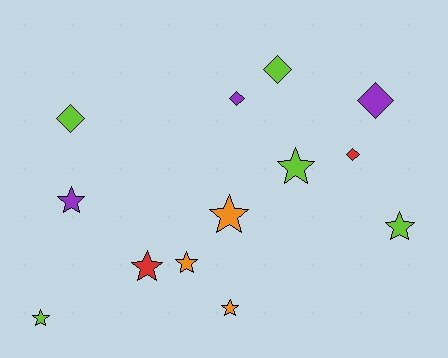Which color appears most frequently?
Lime, with 5 objects.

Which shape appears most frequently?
Star, with 8 objects.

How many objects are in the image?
There are 13 objects.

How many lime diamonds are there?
There are 2 lime diamonds.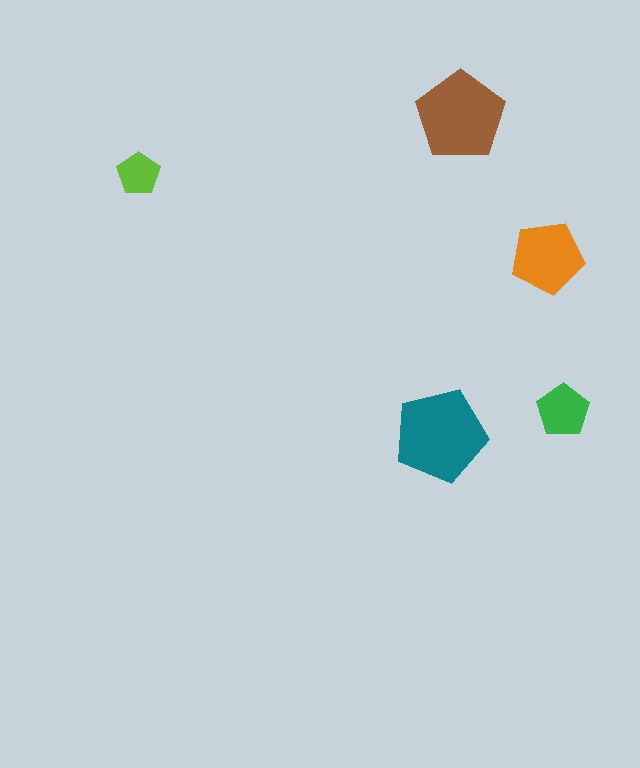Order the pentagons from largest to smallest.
the teal one, the brown one, the orange one, the green one, the lime one.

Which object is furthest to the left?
The lime pentagon is leftmost.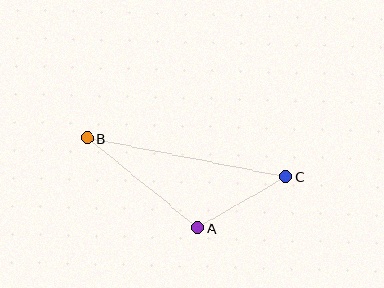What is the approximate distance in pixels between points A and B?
The distance between A and B is approximately 142 pixels.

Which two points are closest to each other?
Points A and C are closest to each other.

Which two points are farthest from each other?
Points B and C are farthest from each other.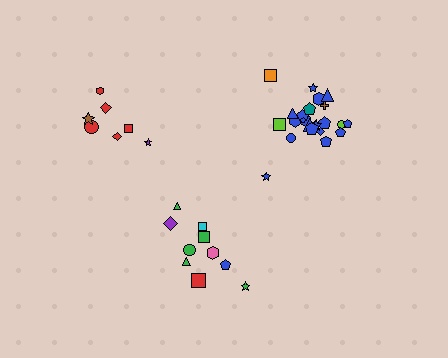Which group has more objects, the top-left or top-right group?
The top-right group.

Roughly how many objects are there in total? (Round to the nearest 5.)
Roughly 40 objects in total.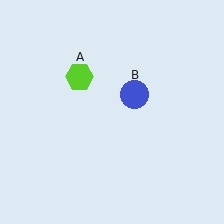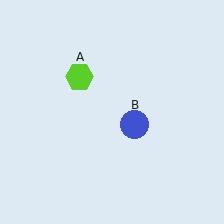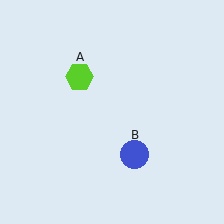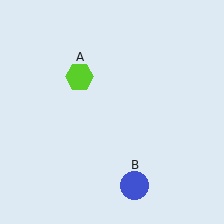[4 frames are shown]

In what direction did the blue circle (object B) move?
The blue circle (object B) moved down.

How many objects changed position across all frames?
1 object changed position: blue circle (object B).